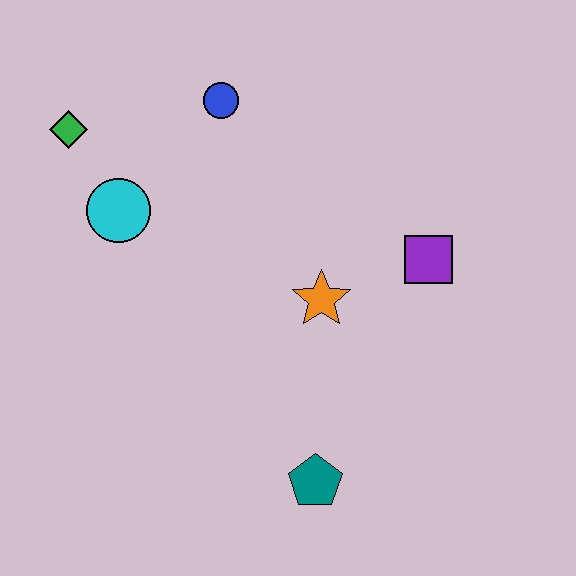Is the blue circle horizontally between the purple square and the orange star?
No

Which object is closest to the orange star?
The purple square is closest to the orange star.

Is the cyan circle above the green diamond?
No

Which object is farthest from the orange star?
The green diamond is farthest from the orange star.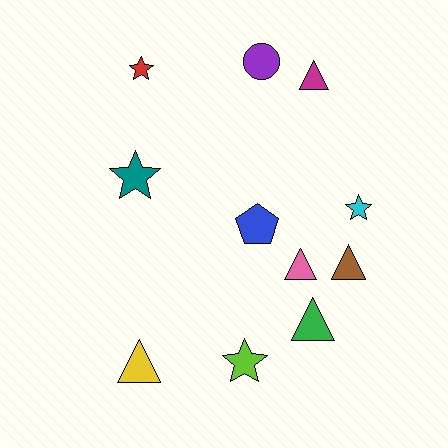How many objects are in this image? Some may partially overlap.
There are 11 objects.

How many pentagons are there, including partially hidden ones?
There is 1 pentagon.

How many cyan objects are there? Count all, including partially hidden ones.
There is 1 cyan object.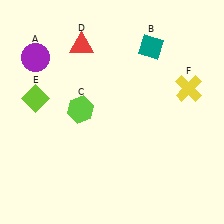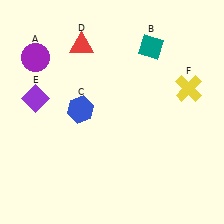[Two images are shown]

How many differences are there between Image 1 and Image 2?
There are 2 differences between the two images.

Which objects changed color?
C changed from lime to blue. E changed from lime to purple.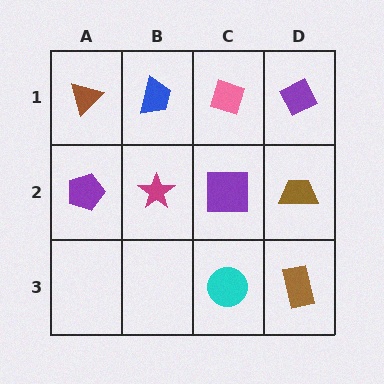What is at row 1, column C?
A pink diamond.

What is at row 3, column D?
A brown rectangle.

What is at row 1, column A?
A brown triangle.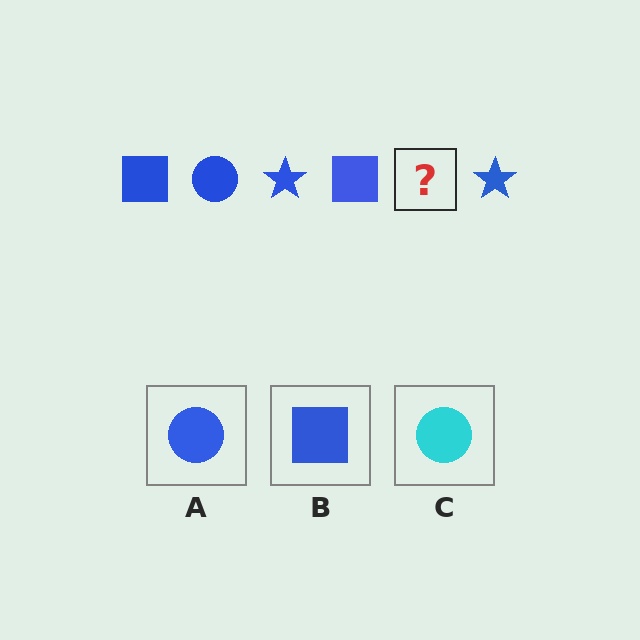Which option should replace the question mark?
Option A.